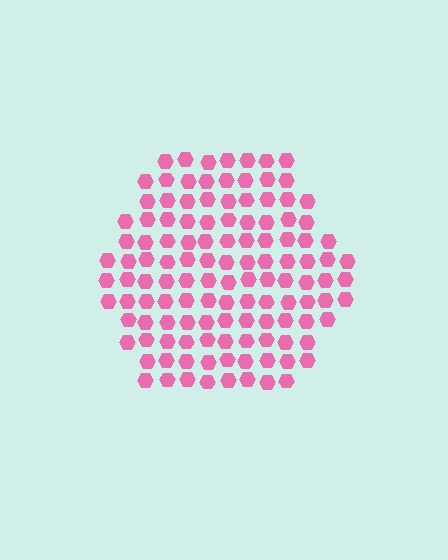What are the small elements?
The small elements are hexagons.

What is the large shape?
The large shape is a hexagon.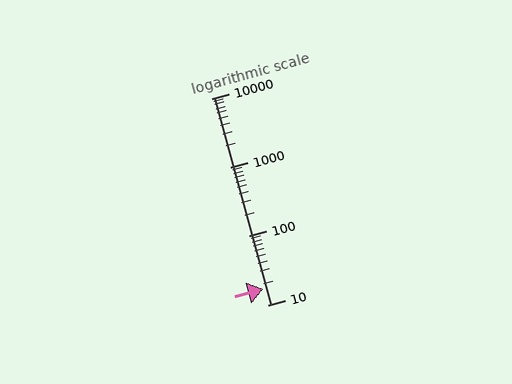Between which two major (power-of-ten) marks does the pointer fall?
The pointer is between 10 and 100.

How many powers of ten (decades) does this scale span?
The scale spans 3 decades, from 10 to 10000.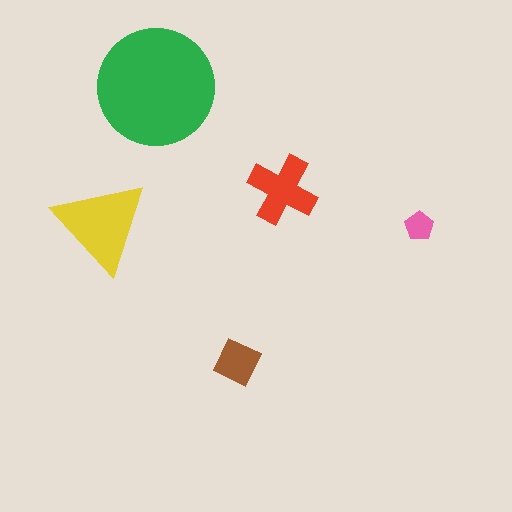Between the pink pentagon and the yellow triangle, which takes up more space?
The yellow triangle.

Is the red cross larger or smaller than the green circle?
Smaller.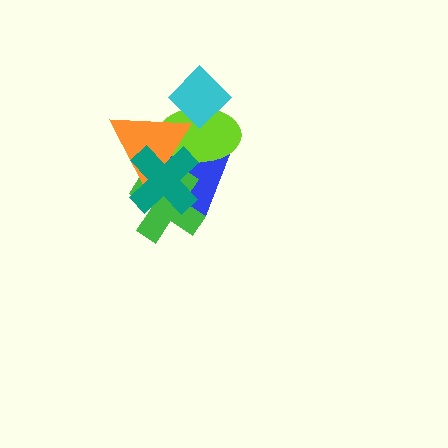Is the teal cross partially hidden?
No, no other shape covers it.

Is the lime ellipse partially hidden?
Yes, it is partially covered by another shape.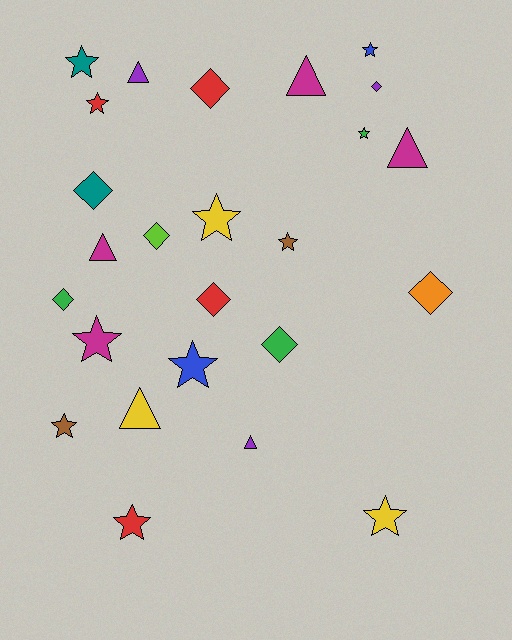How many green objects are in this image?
There are 3 green objects.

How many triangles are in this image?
There are 6 triangles.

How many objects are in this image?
There are 25 objects.